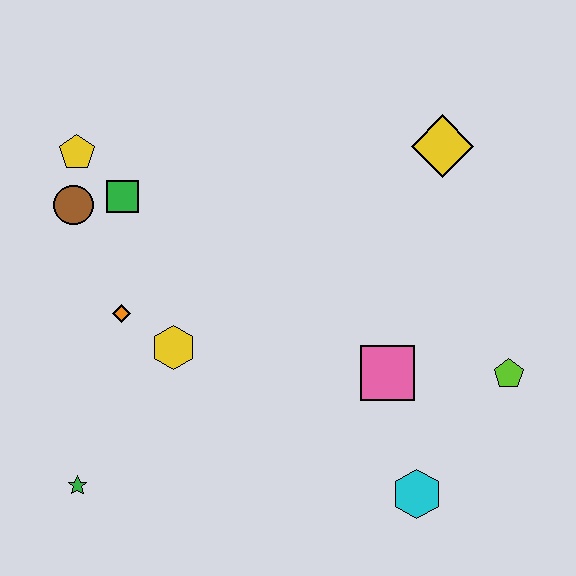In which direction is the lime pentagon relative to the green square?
The lime pentagon is to the right of the green square.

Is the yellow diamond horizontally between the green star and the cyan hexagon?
No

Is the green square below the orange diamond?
No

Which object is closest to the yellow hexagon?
The orange diamond is closest to the yellow hexagon.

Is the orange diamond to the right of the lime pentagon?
No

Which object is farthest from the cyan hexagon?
The yellow pentagon is farthest from the cyan hexagon.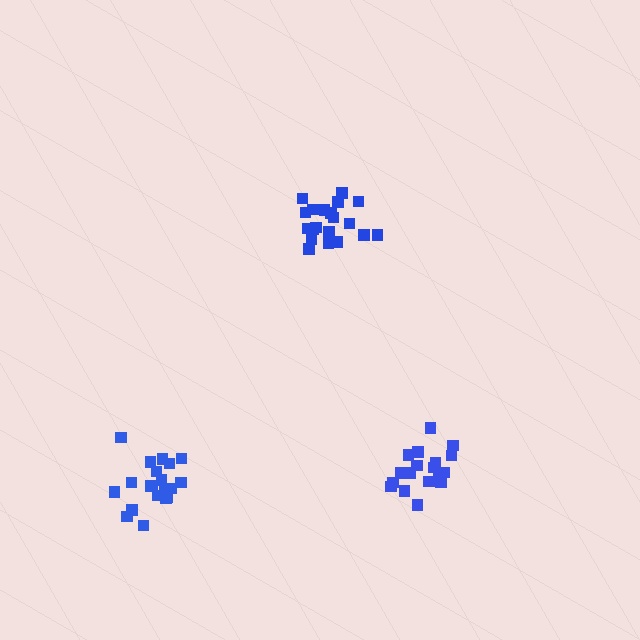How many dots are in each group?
Group 1: 20 dots, Group 2: 20 dots, Group 3: 18 dots (58 total).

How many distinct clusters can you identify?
There are 3 distinct clusters.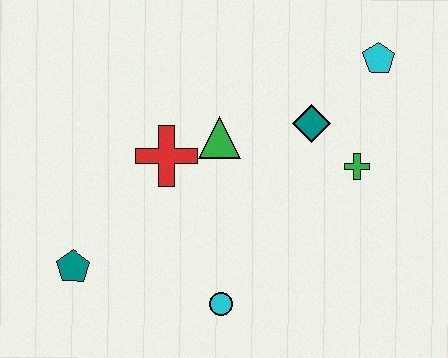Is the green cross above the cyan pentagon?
No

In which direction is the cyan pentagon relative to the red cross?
The cyan pentagon is to the right of the red cross.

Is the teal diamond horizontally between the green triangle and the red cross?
No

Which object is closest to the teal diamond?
The green cross is closest to the teal diamond.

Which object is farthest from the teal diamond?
The teal pentagon is farthest from the teal diamond.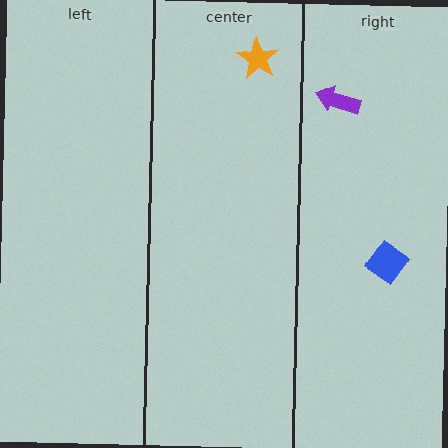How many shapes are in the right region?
2.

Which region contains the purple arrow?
The right region.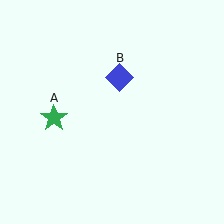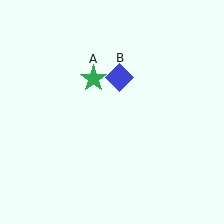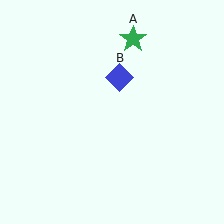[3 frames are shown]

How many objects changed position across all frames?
1 object changed position: green star (object A).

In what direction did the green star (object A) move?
The green star (object A) moved up and to the right.